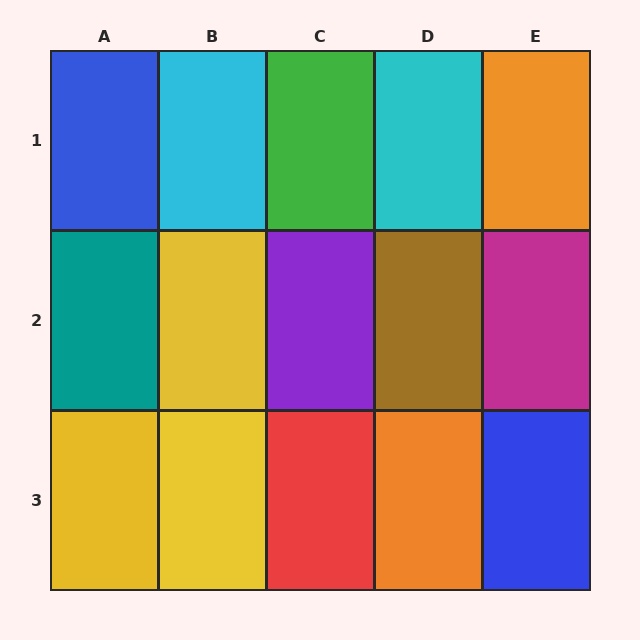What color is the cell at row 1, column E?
Orange.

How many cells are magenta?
1 cell is magenta.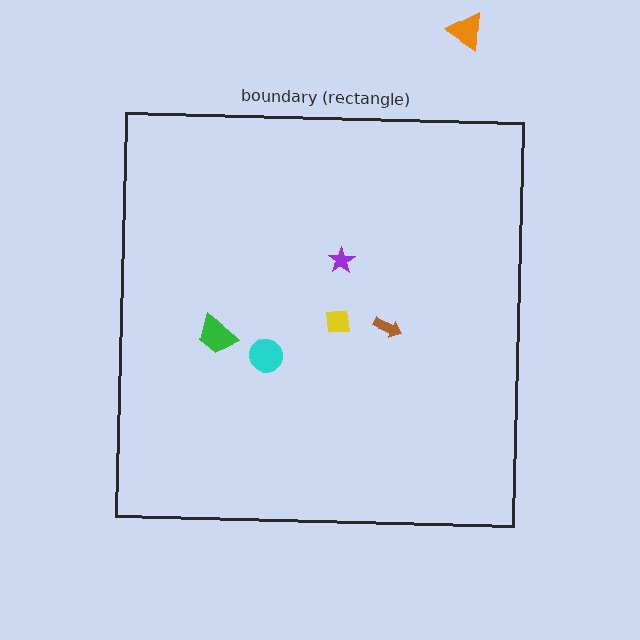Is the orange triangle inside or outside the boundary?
Outside.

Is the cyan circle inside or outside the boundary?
Inside.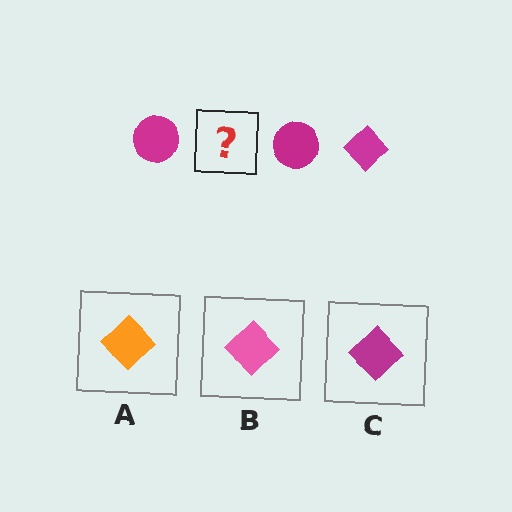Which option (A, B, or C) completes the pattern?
C.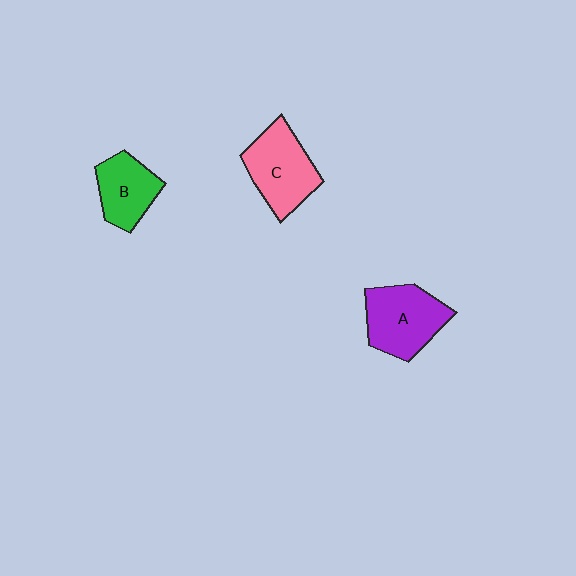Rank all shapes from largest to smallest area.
From largest to smallest: A (purple), C (pink), B (green).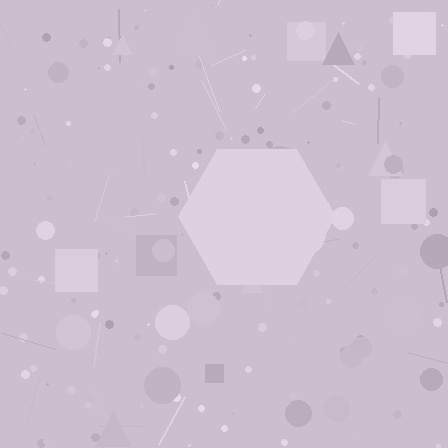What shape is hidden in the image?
A hexagon is hidden in the image.